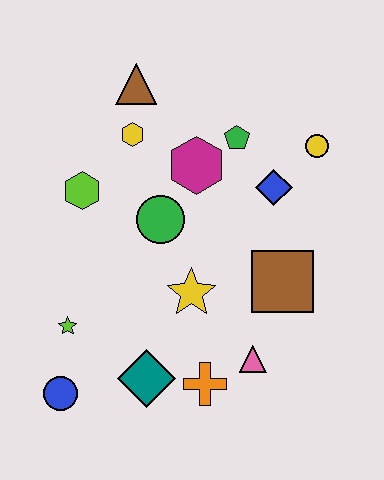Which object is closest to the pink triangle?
The orange cross is closest to the pink triangle.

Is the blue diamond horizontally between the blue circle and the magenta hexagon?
No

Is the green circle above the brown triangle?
No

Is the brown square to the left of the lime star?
No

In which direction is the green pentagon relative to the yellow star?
The green pentagon is above the yellow star.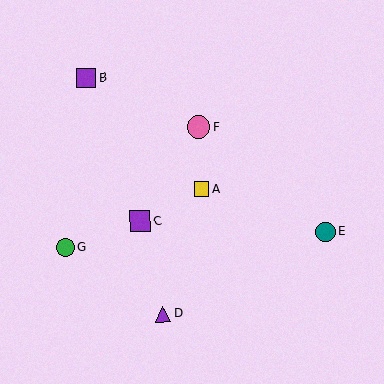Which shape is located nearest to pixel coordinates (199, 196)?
The yellow square (labeled A) at (201, 189) is nearest to that location.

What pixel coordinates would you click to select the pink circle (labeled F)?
Click at (199, 127) to select the pink circle F.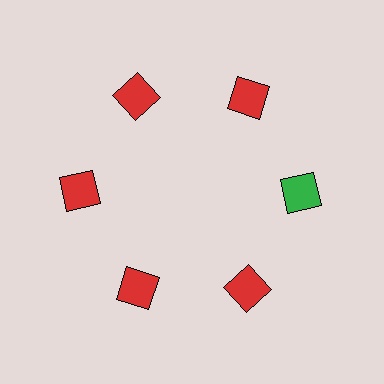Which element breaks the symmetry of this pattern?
The green diamond at roughly the 3 o'clock position breaks the symmetry. All other shapes are red diamonds.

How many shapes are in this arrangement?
There are 6 shapes arranged in a ring pattern.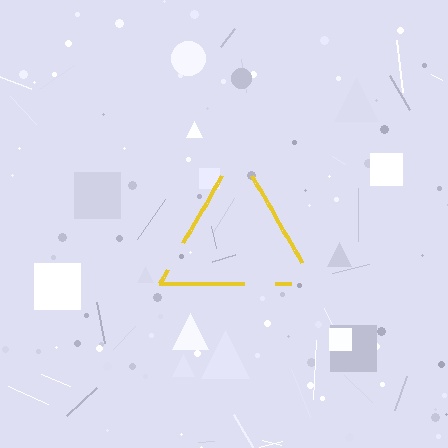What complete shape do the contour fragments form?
The contour fragments form a triangle.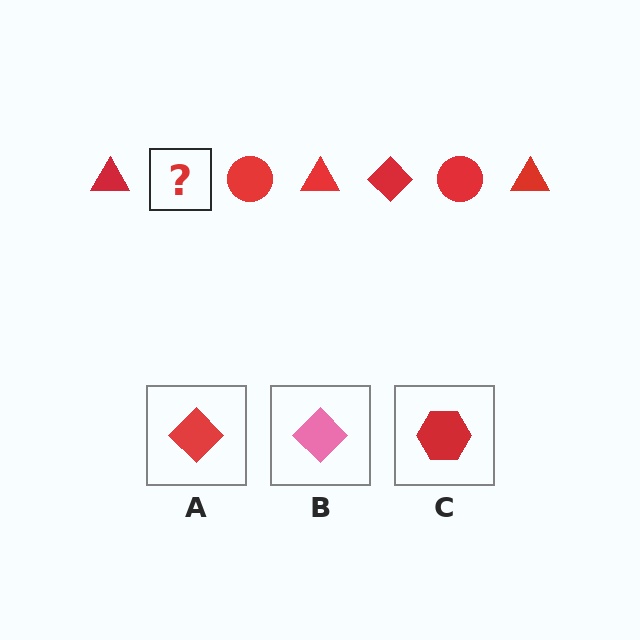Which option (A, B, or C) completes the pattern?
A.